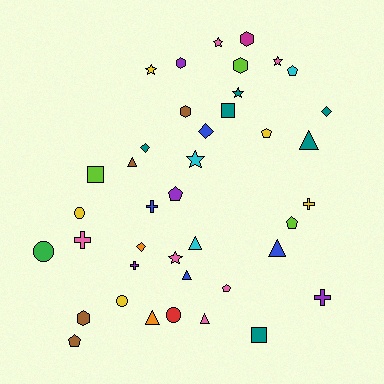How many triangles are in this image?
There are 7 triangles.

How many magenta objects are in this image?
There is 1 magenta object.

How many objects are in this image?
There are 40 objects.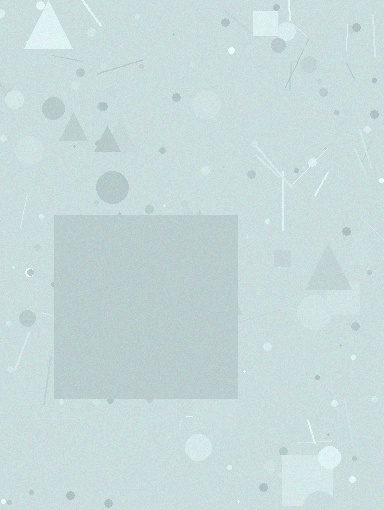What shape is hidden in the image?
A square is hidden in the image.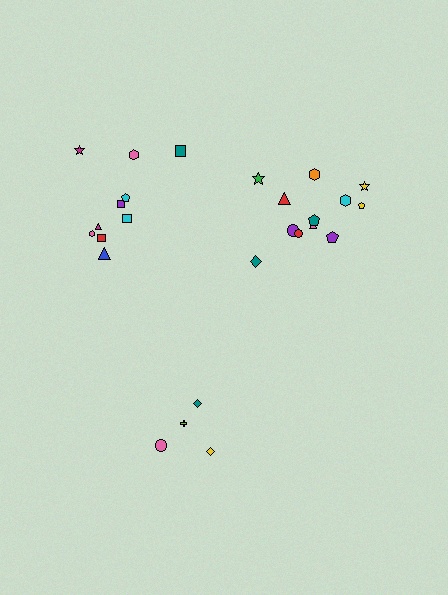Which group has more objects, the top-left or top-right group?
The top-right group.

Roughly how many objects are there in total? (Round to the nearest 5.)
Roughly 25 objects in total.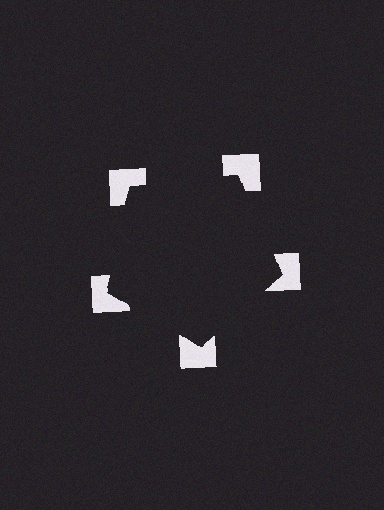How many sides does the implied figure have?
5 sides.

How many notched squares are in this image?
There are 5 — one at each vertex of the illusory pentagon.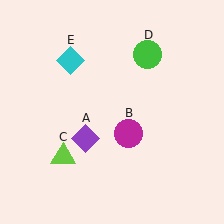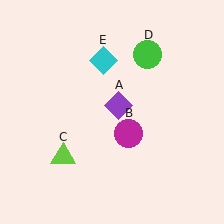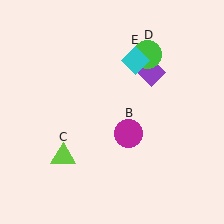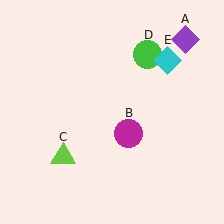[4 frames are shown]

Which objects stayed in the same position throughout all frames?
Magenta circle (object B) and lime triangle (object C) and green circle (object D) remained stationary.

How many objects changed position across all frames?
2 objects changed position: purple diamond (object A), cyan diamond (object E).